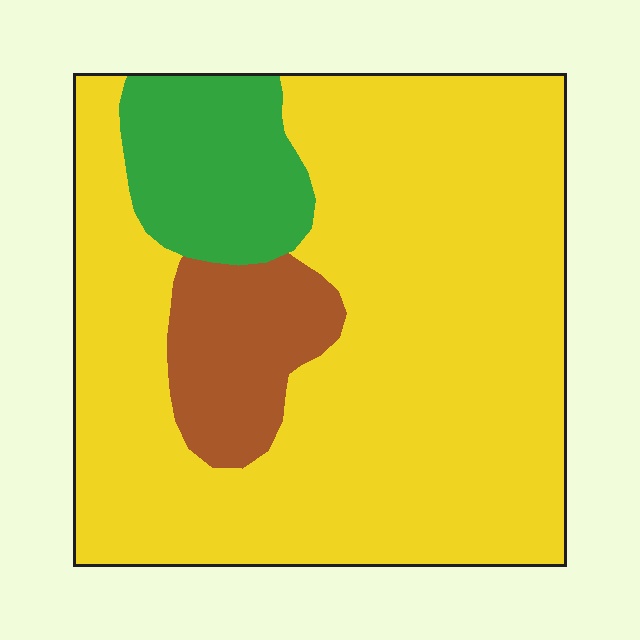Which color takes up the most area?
Yellow, at roughly 75%.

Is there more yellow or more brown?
Yellow.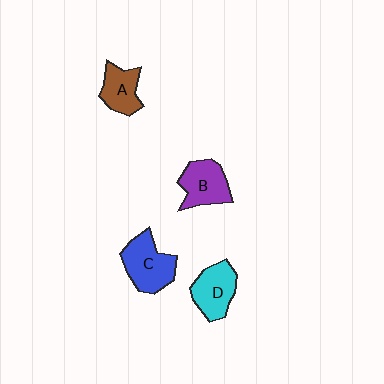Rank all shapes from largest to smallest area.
From largest to smallest: C (blue), D (cyan), B (purple), A (brown).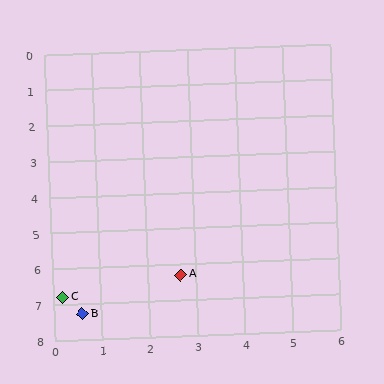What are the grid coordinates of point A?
Point A is at approximately (2.7, 6.3).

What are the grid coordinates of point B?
Point B is at approximately (0.6, 7.3).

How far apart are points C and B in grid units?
Points C and B are about 0.6 grid units apart.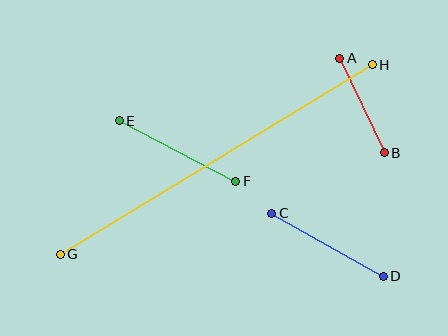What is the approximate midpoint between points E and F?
The midpoint is at approximately (177, 151) pixels.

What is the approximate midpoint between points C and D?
The midpoint is at approximately (327, 245) pixels.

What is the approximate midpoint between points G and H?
The midpoint is at approximately (216, 160) pixels.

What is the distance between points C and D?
The distance is approximately 128 pixels.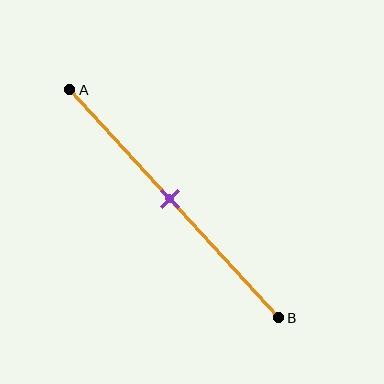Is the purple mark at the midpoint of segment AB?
Yes, the mark is approximately at the midpoint.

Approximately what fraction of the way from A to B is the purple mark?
The purple mark is approximately 50% of the way from A to B.